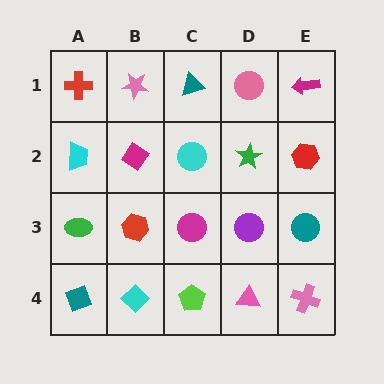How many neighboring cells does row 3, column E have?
3.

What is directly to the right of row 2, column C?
A green star.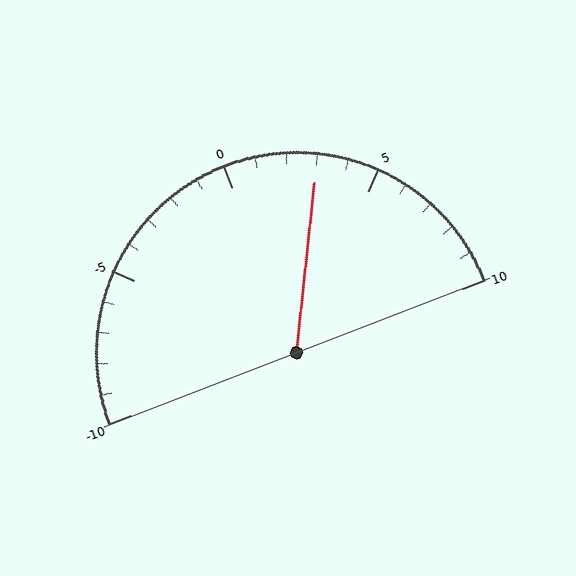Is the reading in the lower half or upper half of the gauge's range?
The reading is in the upper half of the range (-10 to 10).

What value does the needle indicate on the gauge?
The needle indicates approximately 3.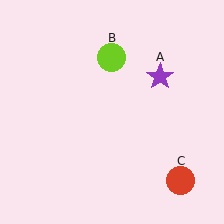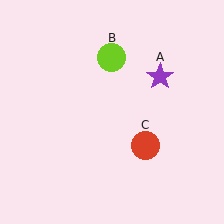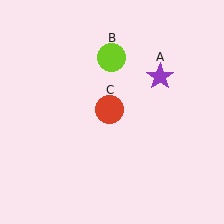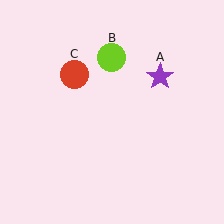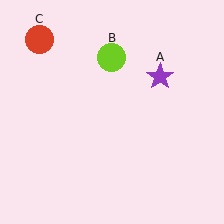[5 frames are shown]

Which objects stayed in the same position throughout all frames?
Purple star (object A) and lime circle (object B) remained stationary.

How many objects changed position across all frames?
1 object changed position: red circle (object C).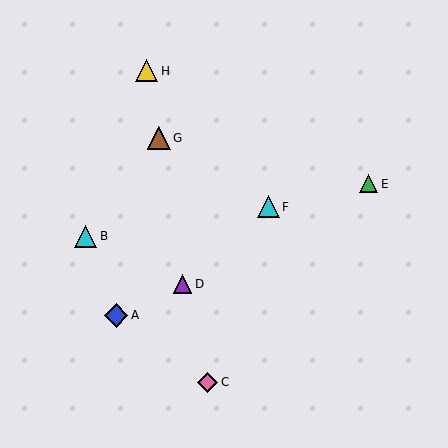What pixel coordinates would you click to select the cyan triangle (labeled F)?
Click at (269, 207) to select the cyan triangle F.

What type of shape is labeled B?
Shape B is a cyan triangle.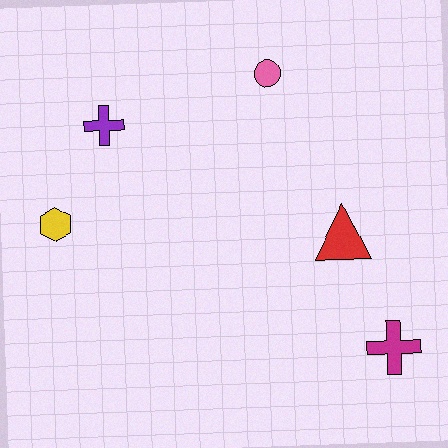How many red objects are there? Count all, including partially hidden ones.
There is 1 red object.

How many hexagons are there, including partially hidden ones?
There is 1 hexagon.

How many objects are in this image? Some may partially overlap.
There are 5 objects.